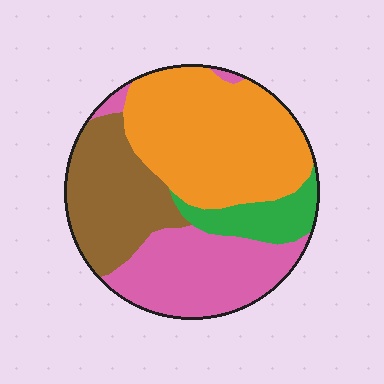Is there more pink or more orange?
Orange.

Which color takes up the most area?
Orange, at roughly 40%.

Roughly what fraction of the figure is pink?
Pink covers roughly 25% of the figure.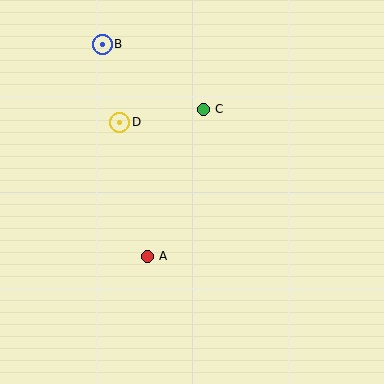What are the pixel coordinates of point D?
Point D is at (120, 122).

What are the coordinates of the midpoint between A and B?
The midpoint between A and B is at (125, 150).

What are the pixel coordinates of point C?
Point C is at (203, 110).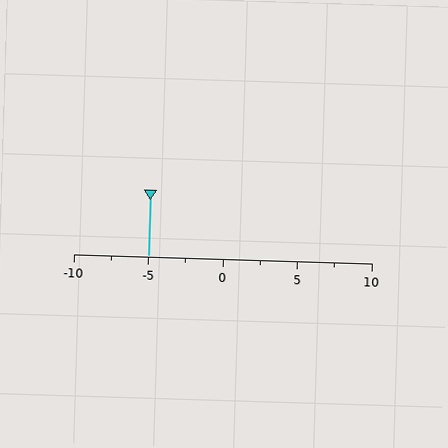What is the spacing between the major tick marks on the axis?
The major ticks are spaced 5 apart.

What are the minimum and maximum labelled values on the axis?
The axis runs from -10 to 10.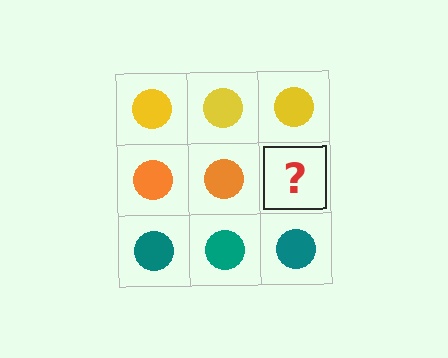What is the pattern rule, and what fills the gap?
The rule is that each row has a consistent color. The gap should be filled with an orange circle.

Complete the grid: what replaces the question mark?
The question mark should be replaced with an orange circle.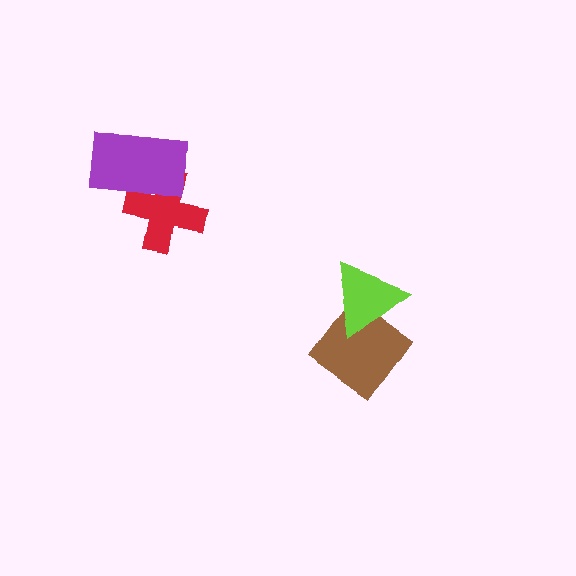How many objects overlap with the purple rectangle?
1 object overlaps with the purple rectangle.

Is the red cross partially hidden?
Yes, it is partially covered by another shape.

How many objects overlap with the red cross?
1 object overlaps with the red cross.